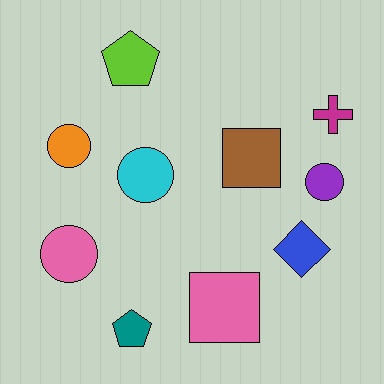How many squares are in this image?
There are 2 squares.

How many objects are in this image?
There are 10 objects.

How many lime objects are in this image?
There is 1 lime object.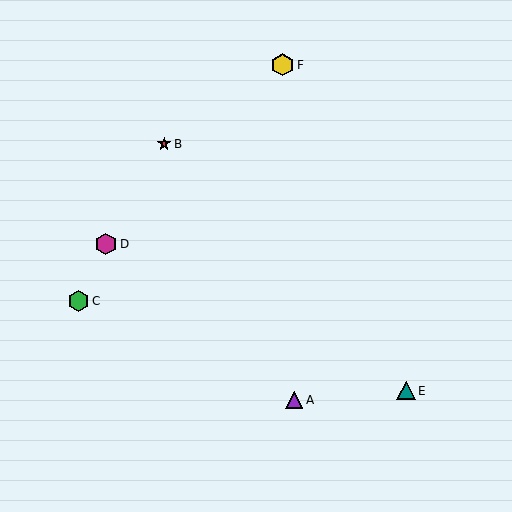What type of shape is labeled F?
Shape F is a yellow hexagon.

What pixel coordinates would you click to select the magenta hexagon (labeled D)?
Click at (106, 244) to select the magenta hexagon D.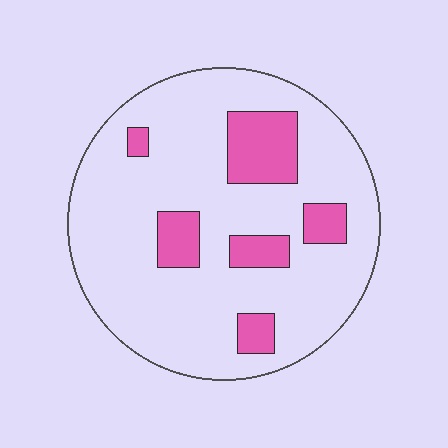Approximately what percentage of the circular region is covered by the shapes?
Approximately 20%.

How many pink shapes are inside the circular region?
6.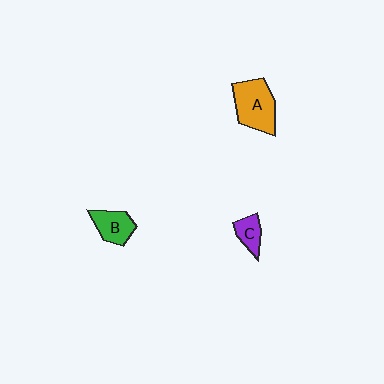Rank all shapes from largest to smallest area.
From largest to smallest: A (orange), B (green), C (purple).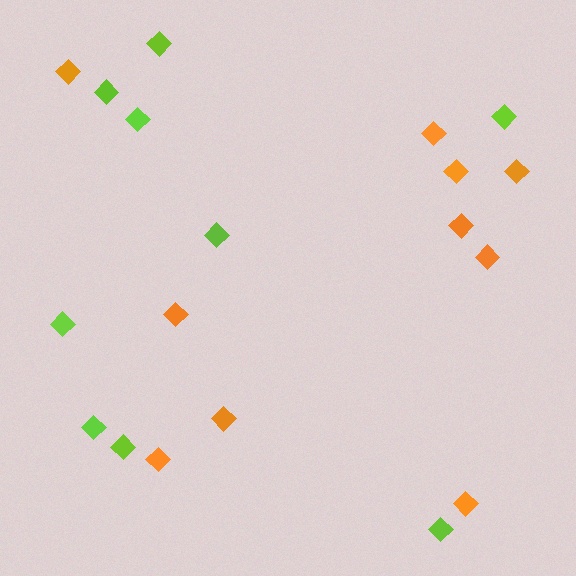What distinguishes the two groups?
There are 2 groups: one group of orange diamonds (10) and one group of lime diamonds (9).